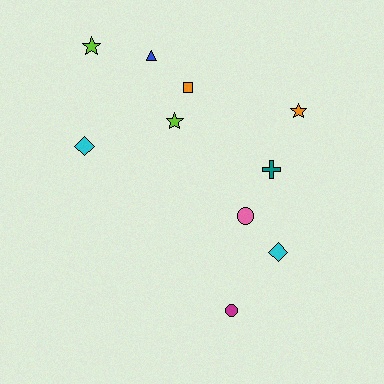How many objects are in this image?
There are 10 objects.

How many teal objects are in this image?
There is 1 teal object.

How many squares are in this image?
There is 1 square.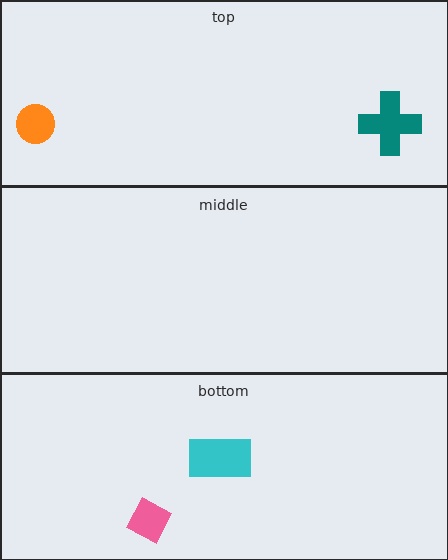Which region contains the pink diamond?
The bottom region.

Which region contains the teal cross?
The top region.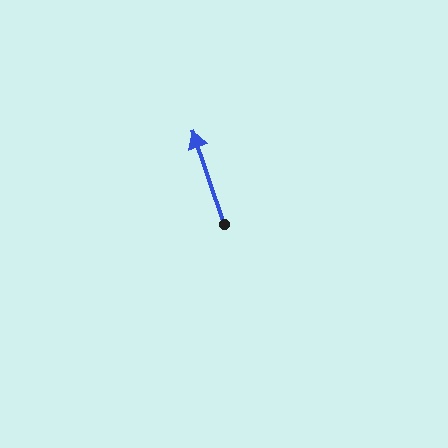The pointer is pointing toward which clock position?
Roughly 11 o'clock.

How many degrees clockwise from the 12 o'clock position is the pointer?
Approximately 341 degrees.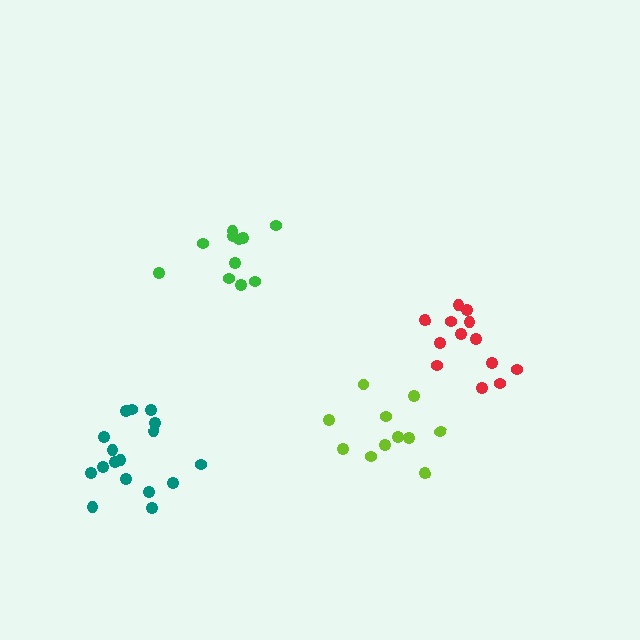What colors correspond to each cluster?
The clusters are colored: lime, teal, green, red.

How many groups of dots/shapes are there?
There are 4 groups.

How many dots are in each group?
Group 1: 11 dots, Group 2: 17 dots, Group 3: 11 dots, Group 4: 13 dots (52 total).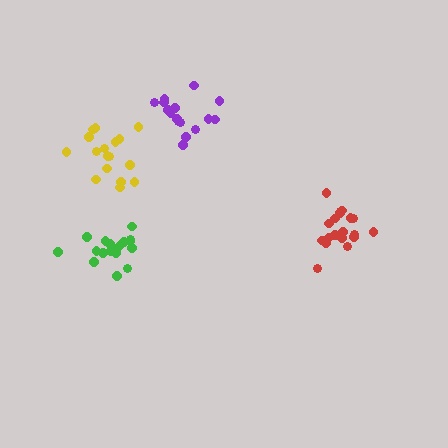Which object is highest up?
The purple cluster is topmost.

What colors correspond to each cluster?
The clusters are colored: green, purple, yellow, red.